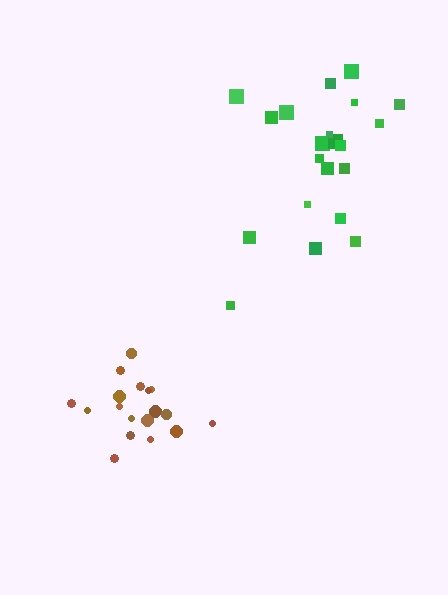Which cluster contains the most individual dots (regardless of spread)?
Green (21).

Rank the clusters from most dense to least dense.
brown, green.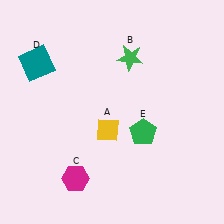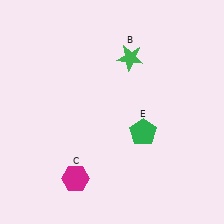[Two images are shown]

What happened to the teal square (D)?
The teal square (D) was removed in Image 2. It was in the top-left area of Image 1.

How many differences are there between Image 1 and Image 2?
There are 2 differences between the two images.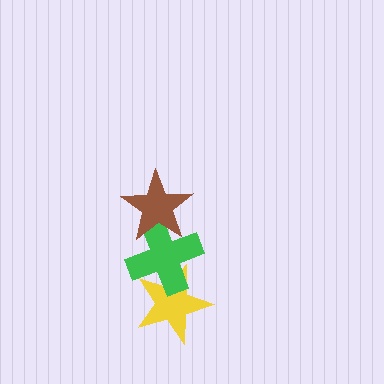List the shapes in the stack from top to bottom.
From top to bottom: the brown star, the green cross, the yellow star.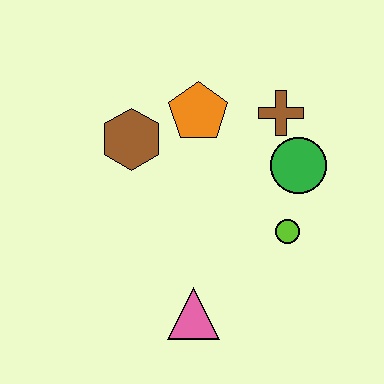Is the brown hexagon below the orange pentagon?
Yes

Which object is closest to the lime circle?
The green circle is closest to the lime circle.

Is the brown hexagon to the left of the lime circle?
Yes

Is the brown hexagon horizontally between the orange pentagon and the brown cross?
No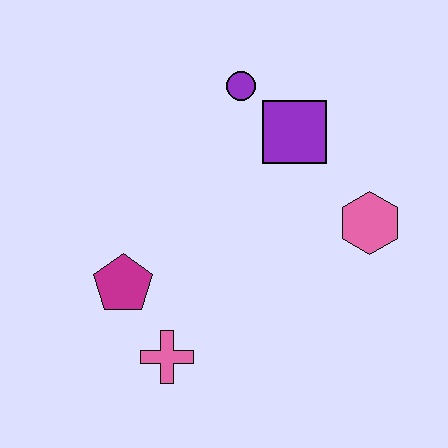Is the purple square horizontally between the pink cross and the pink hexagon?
Yes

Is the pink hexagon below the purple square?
Yes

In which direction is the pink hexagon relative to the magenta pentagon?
The pink hexagon is to the right of the magenta pentagon.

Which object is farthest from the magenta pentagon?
The pink hexagon is farthest from the magenta pentagon.